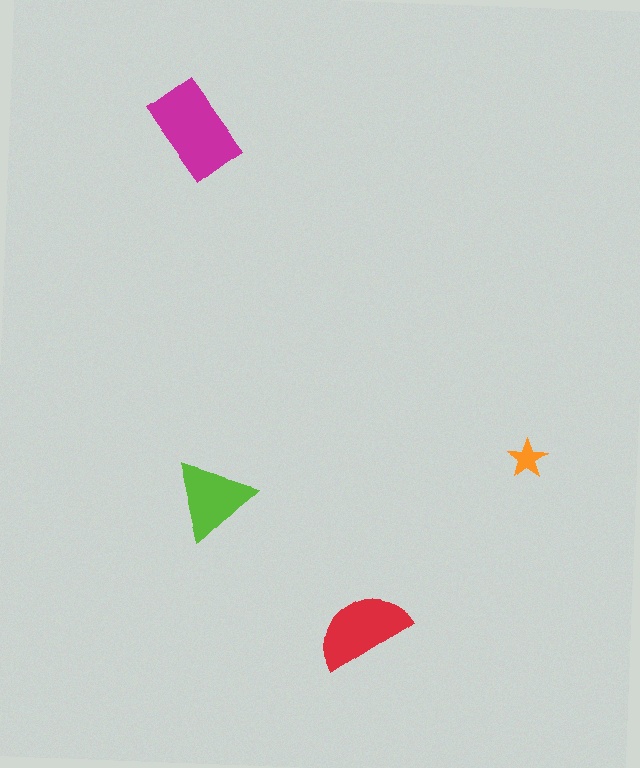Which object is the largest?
The magenta rectangle.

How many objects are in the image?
There are 4 objects in the image.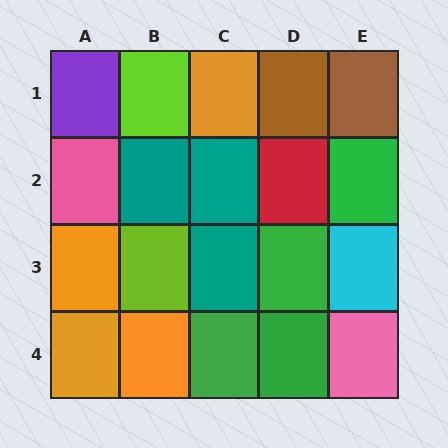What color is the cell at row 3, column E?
Cyan.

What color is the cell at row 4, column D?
Green.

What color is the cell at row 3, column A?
Orange.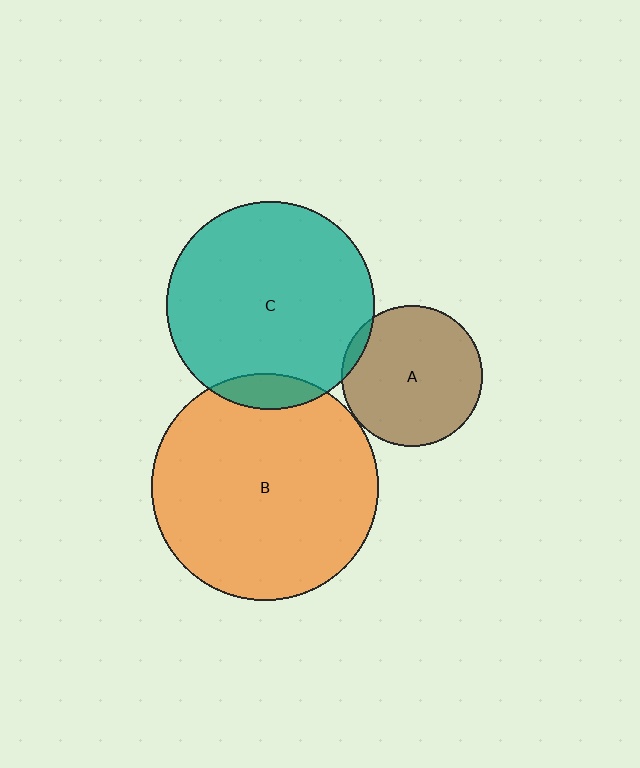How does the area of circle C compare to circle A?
Approximately 2.2 times.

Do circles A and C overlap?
Yes.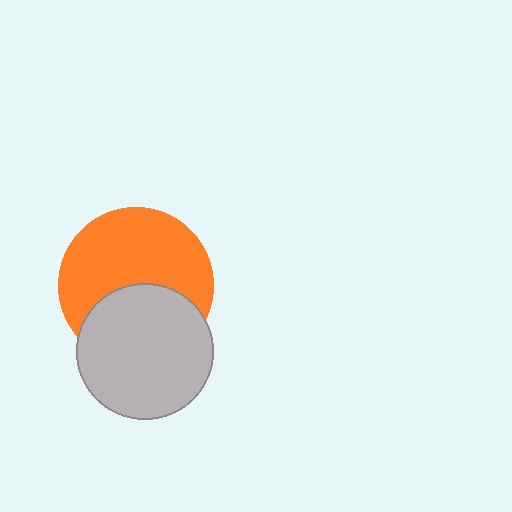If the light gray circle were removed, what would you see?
You would see the complete orange circle.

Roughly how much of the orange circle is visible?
About half of it is visible (roughly 61%).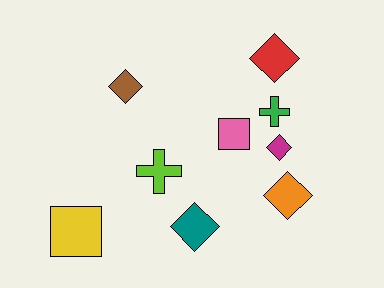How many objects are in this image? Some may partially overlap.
There are 9 objects.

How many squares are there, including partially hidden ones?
There are 2 squares.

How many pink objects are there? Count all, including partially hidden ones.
There is 1 pink object.